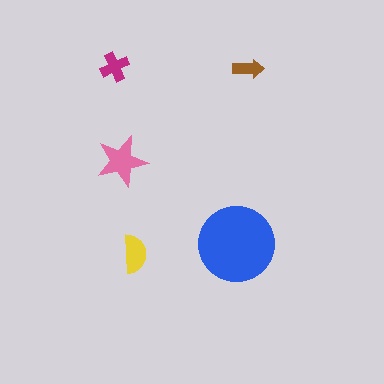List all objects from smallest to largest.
The brown arrow, the magenta cross, the yellow semicircle, the pink star, the blue circle.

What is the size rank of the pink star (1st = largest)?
2nd.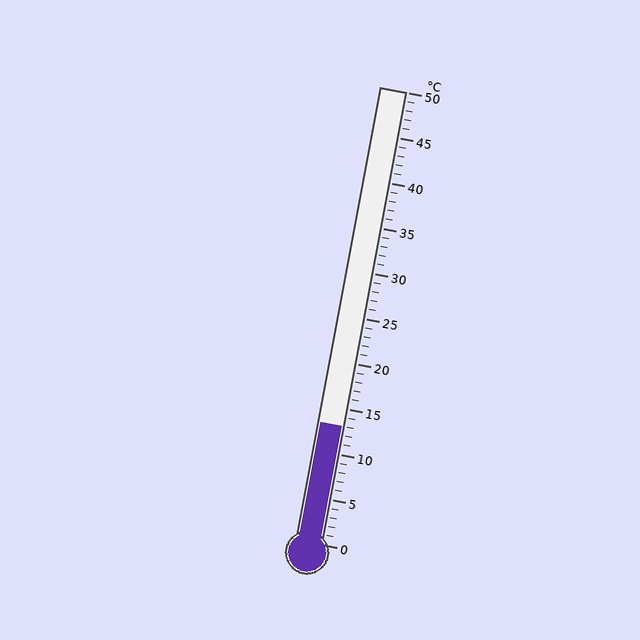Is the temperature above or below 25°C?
The temperature is below 25°C.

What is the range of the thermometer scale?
The thermometer scale ranges from 0°C to 50°C.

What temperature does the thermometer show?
The thermometer shows approximately 13°C.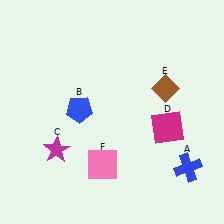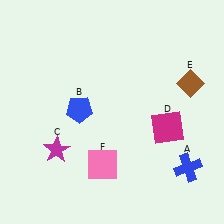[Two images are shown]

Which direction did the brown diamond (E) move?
The brown diamond (E) moved right.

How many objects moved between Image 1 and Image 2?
1 object moved between the two images.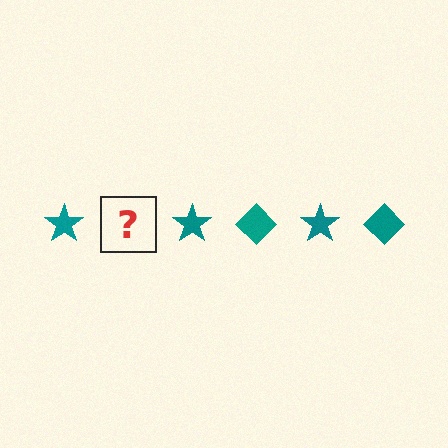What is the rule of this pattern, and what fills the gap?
The rule is that the pattern cycles through star, diamond shapes in teal. The gap should be filled with a teal diamond.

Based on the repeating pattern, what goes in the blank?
The blank should be a teal diamond.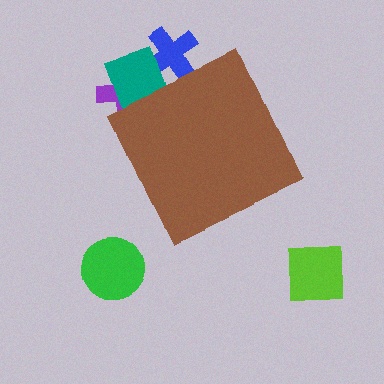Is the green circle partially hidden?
No, the green circle is fully visible.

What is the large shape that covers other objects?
A brown diamond.